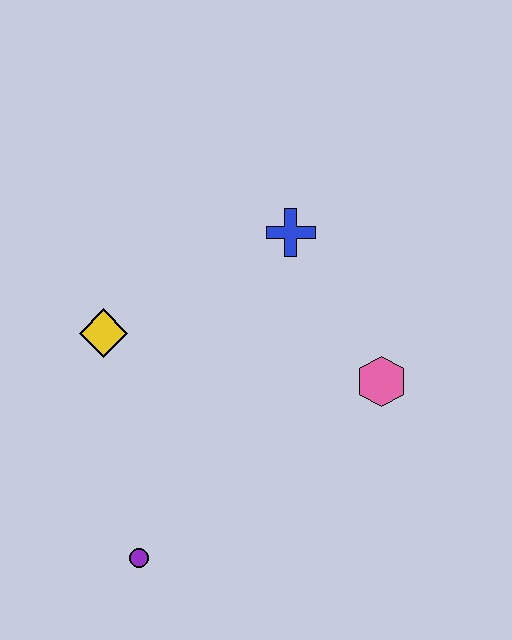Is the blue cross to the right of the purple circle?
Yes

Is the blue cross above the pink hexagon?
Yes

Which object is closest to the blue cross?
The pink hexagon is closest to the blue cross.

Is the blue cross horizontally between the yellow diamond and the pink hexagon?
Yes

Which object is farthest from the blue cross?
The purple circle is farthest from the blue cross.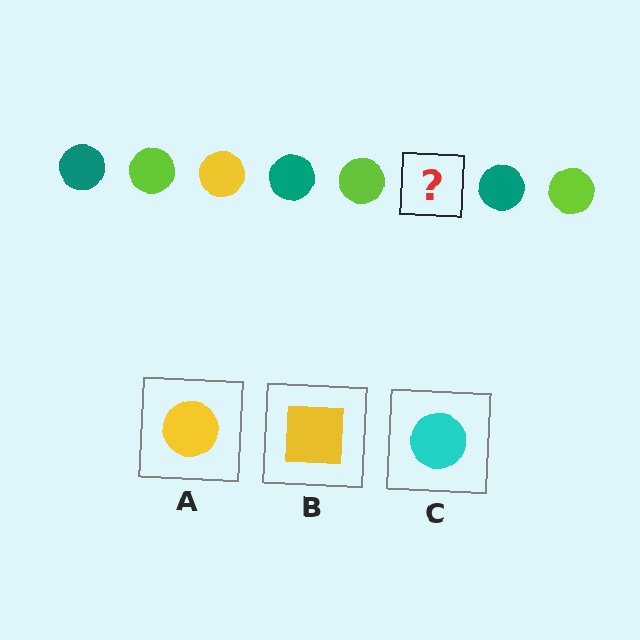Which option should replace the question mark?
Option A.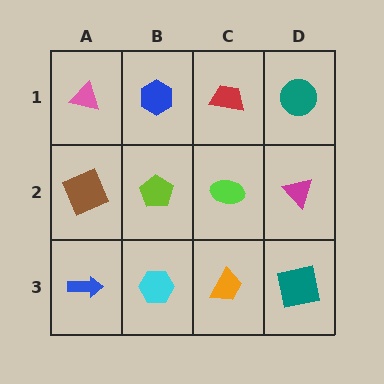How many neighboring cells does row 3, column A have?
2.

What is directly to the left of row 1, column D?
A red trapezoid.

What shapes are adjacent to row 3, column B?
A lime pentagon (row 2, column B), a blue arrow (row 3, column A), an orange trapezoid (row 3, column C).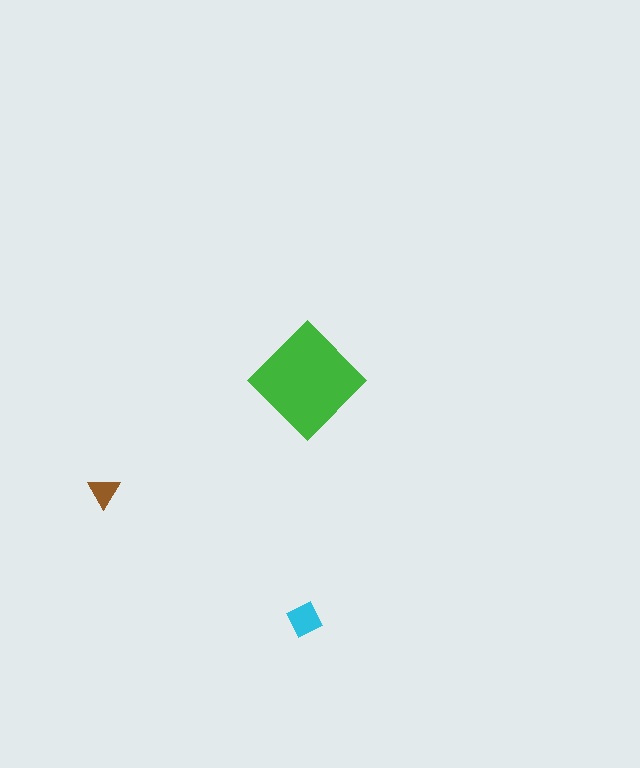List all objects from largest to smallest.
The green diamond, the cyan diamond, the brown triangle.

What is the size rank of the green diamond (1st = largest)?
1st.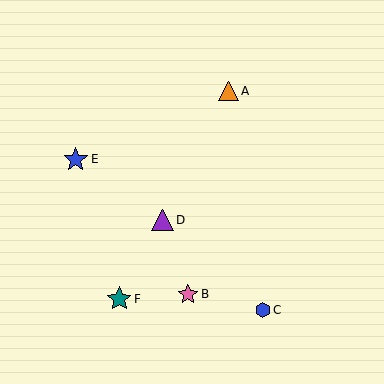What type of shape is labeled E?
Shape E is a blue star.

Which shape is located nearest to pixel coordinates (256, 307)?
The blue hexagon (labeled C) at (263, 310) is nearest to that location.